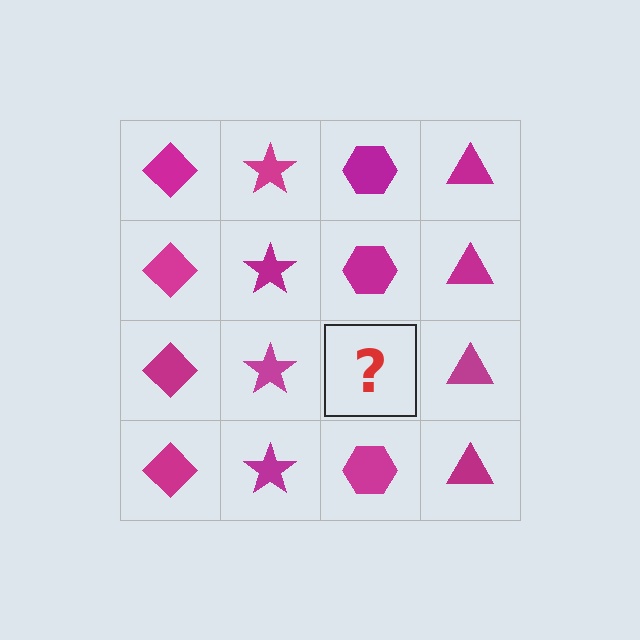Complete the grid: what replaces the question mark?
The question mark should be replaced with a magenta hexagon.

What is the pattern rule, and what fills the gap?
The rule is that each column has a consistent shape. The gap should be filled with a magenta hexagon.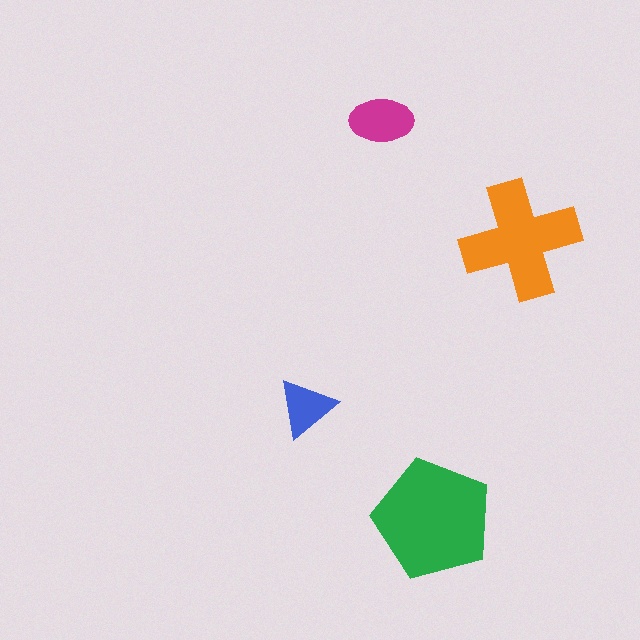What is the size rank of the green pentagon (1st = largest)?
1st.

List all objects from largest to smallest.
The green pentagon, the orange cross, the magenta ellipse, the blue triangle.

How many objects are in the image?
There are 4 objects in the image.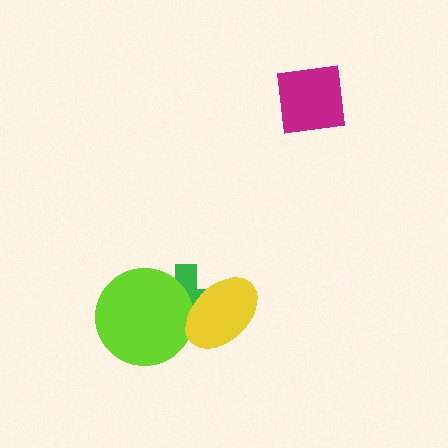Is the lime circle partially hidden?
Yes, it is partially covered by another shape.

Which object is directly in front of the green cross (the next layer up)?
The lime circle is directly in front of the green cross.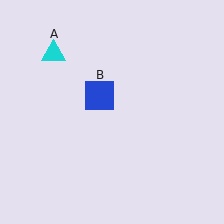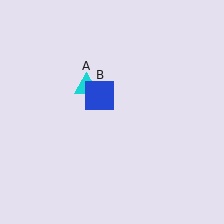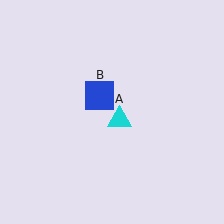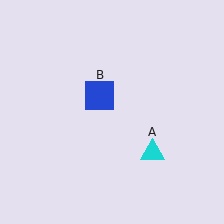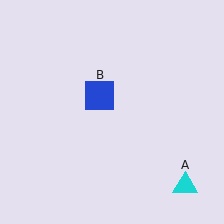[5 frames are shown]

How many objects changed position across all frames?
1 object changed position: cyan triangle (object A).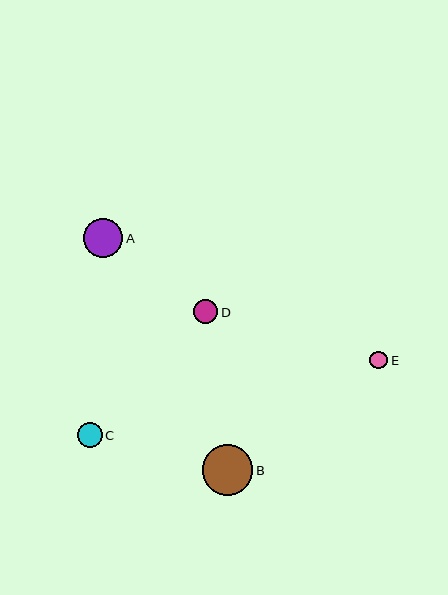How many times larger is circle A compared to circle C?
Circle A is approximately 1.6 times the size of circle C.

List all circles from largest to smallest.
From largest to smallest: B, A, C, D, E.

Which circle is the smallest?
Circle E is the smallest with a size of approximately 18 pixels.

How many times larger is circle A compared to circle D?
Circle A is approximately 1.6 times the size of circle D.